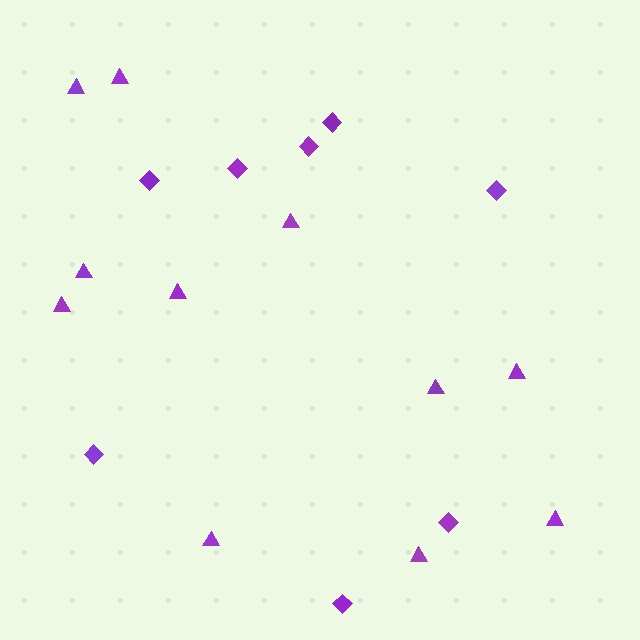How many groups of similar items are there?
There are 2 groups: one group of diamonds (8) and one group of triangles (11).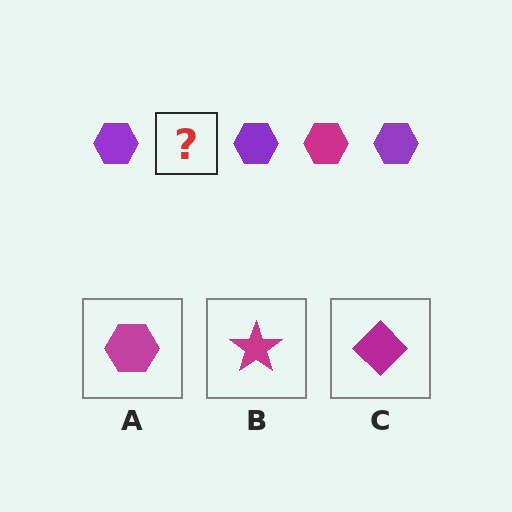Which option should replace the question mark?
Option A.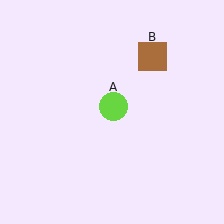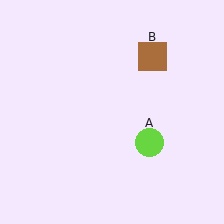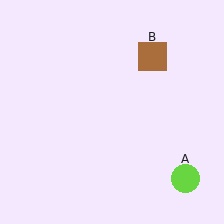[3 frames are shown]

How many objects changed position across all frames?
1 object changed position: lime circle (object A).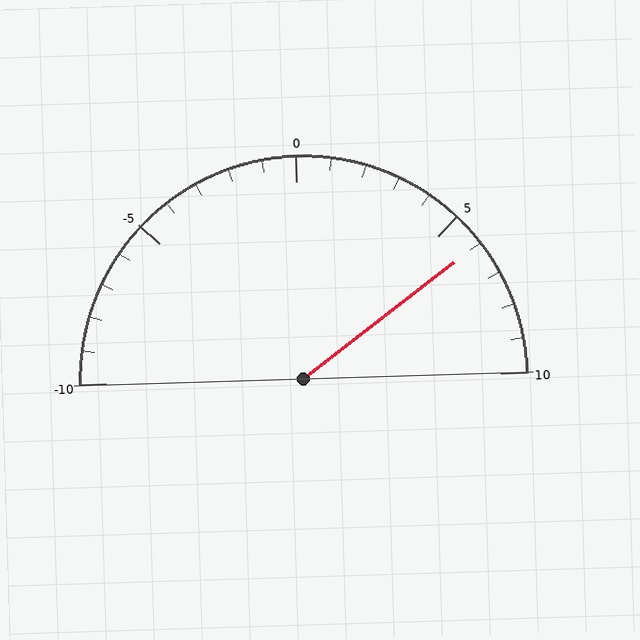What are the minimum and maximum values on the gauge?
The gauge ranges from -10 to 10.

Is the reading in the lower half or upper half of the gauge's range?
The reading is in the upper half of the range (-10 to 10).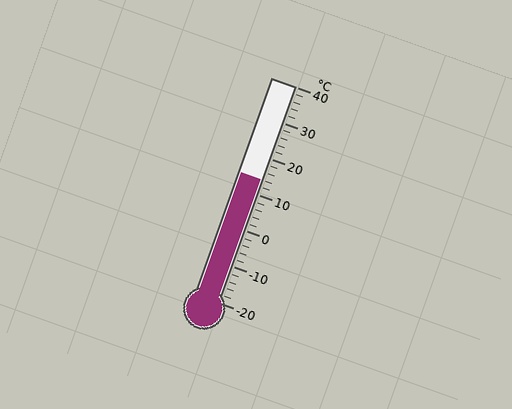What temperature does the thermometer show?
The thermometer shows approximately 14°C.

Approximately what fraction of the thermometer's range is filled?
The thermometer is filled to approximately 55% of its range.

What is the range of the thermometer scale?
The thermometer scale ranges from -20°C to 40°C.